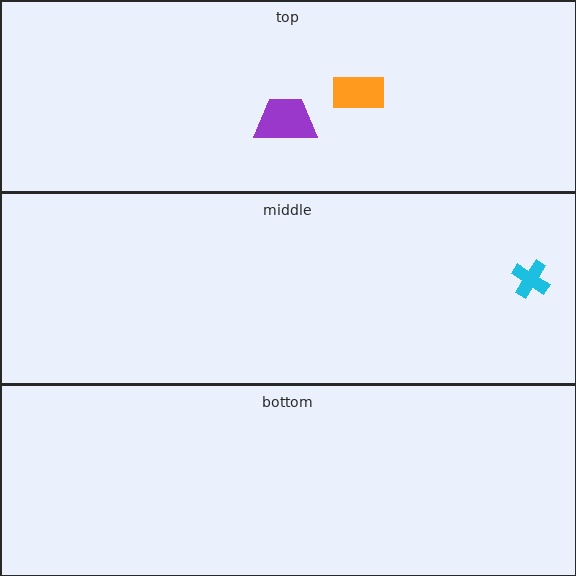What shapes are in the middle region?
The cyan cross.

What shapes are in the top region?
The orange rectangle, the purple trapezoid.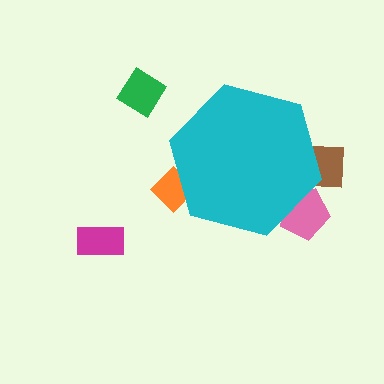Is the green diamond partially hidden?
No, the green diamond is fully visible.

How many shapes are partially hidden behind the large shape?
3 shapes are partially hidden.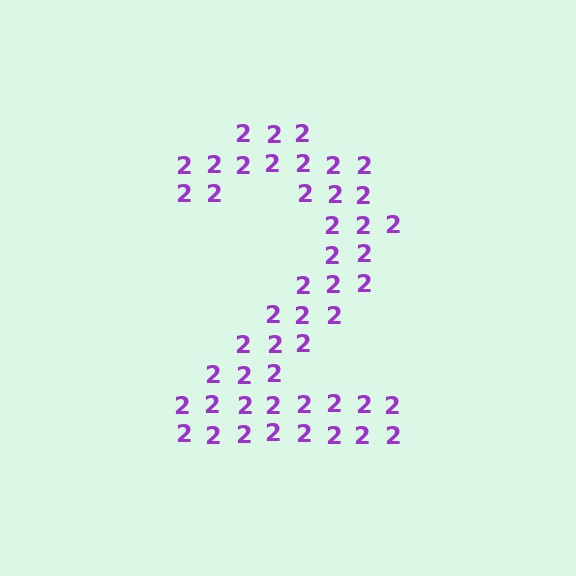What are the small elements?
The small elements are digit 2's.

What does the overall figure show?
The overall figure shows the digit 2.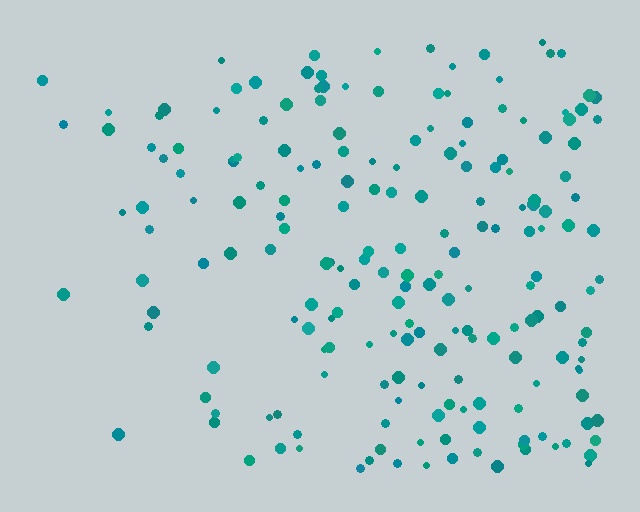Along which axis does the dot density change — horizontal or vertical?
Horizontal.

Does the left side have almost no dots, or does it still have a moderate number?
Still a moderate number, just noticeably fewer than the right.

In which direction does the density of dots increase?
From left to right, with the right side densest.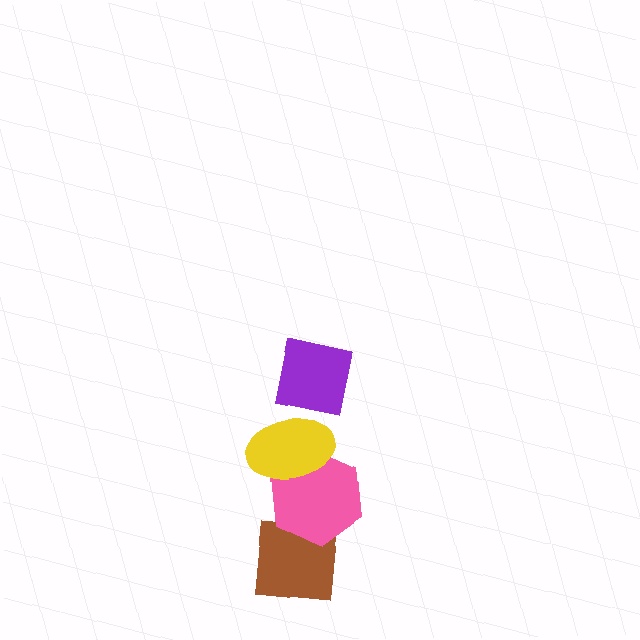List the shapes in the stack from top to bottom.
From top to bottom: the purple square, the yellow ellipse, the pink hexagon, the brown square.